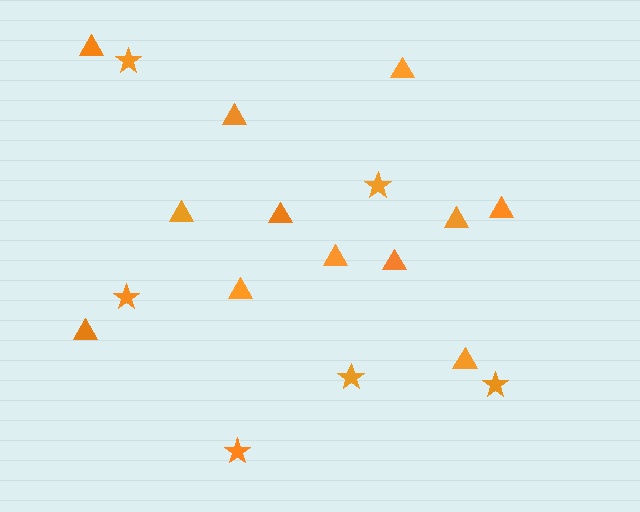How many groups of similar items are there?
There are 2 groups: one group of triangles (12) and one group of stars (6).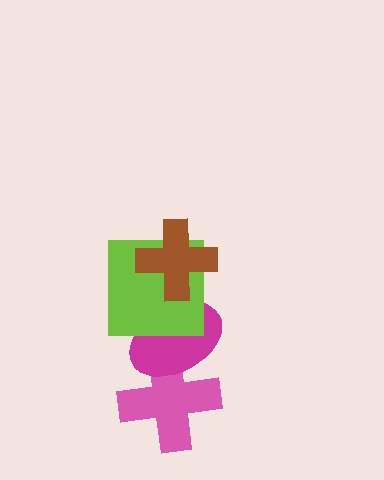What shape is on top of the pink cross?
The magenta ellipse is on top of the pink cross.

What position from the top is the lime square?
The lime square is 2nd from the top.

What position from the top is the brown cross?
The brown cross is 1st from the top.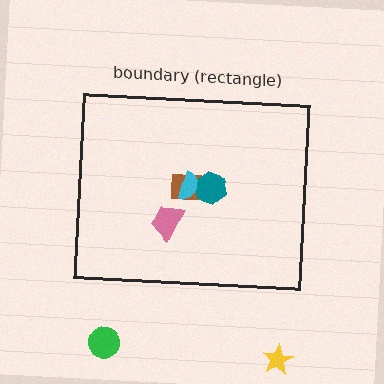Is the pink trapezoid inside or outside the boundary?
Inside.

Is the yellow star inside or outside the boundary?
Outside.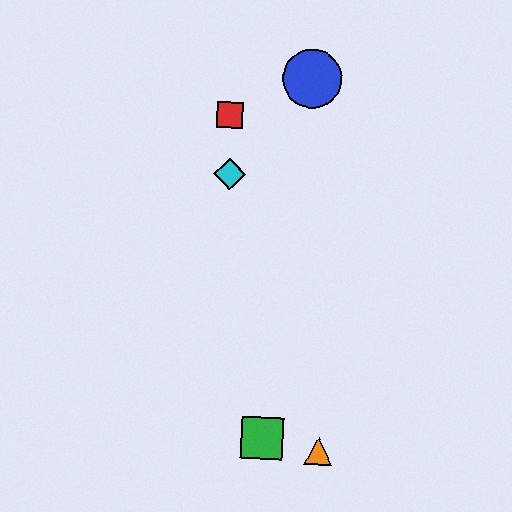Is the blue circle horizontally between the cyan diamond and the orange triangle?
Yes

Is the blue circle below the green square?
No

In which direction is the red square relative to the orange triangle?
The red square is above the orange triangle.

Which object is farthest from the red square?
The orange triangle is farthest from the red square.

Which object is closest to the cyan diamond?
The red square is closest to the cyan diamond.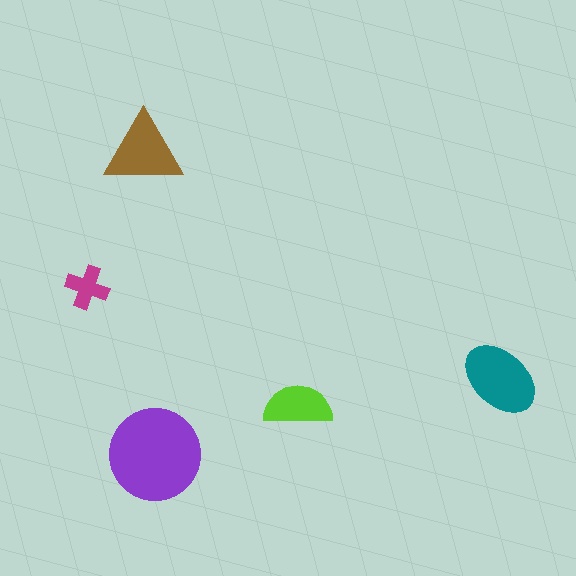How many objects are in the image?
There are 5 objects in the image.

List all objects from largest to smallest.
The purple circle, the teal ellipse, the brown triangle, the lime semicircle, the magenta cross.